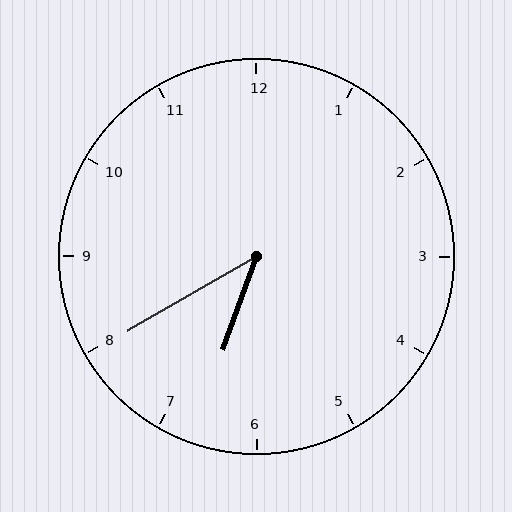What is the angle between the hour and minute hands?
Approximately 40 degrees.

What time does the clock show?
6:40.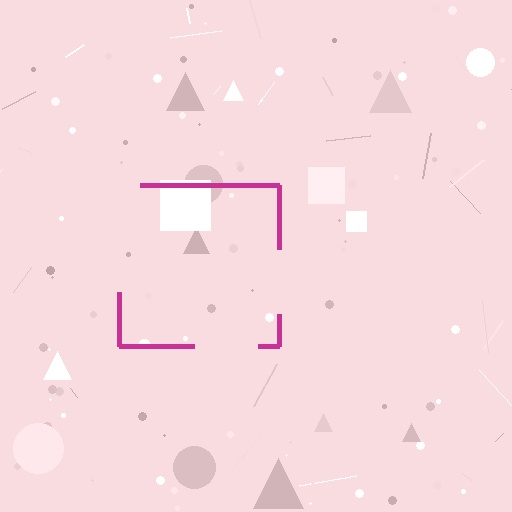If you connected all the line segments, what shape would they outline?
They would outline a square.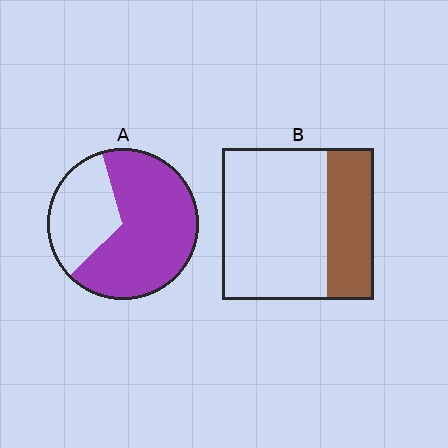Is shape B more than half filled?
No.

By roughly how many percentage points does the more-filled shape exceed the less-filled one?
By roughly 35 percentage points (A over B).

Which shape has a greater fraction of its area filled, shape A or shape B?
Shape A.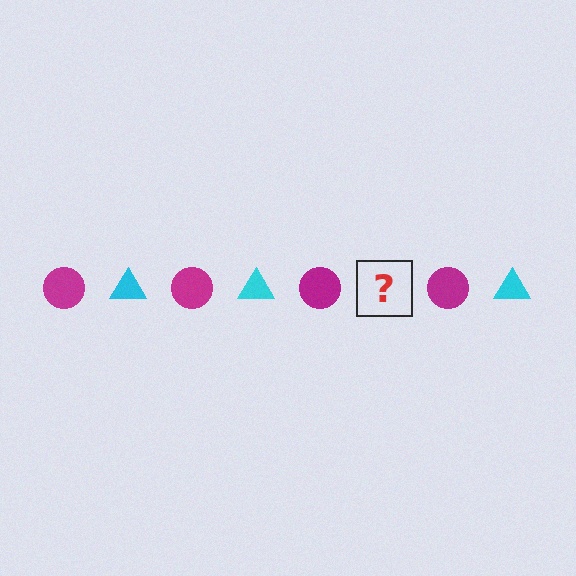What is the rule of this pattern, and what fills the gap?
The rule is that the pattern alternates between magenta circle and cyan triangle. The gap should be filled with a cyan triangle.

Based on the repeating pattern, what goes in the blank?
The blank should be a cyan triangle.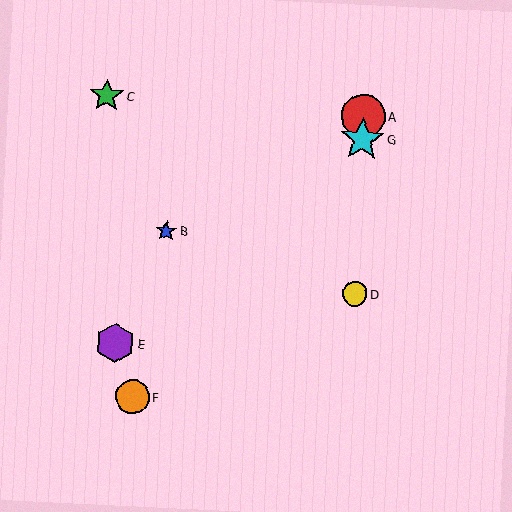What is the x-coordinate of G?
Object G is at x≈362.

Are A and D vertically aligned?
Yes, both are at x≈363.